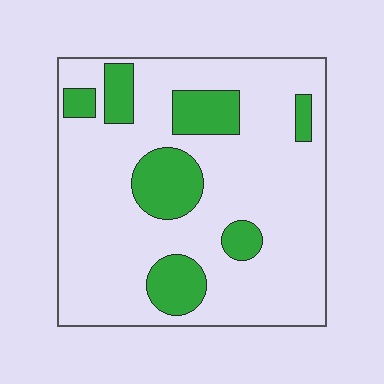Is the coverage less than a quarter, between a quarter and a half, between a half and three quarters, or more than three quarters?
Less than a quarter.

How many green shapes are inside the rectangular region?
7.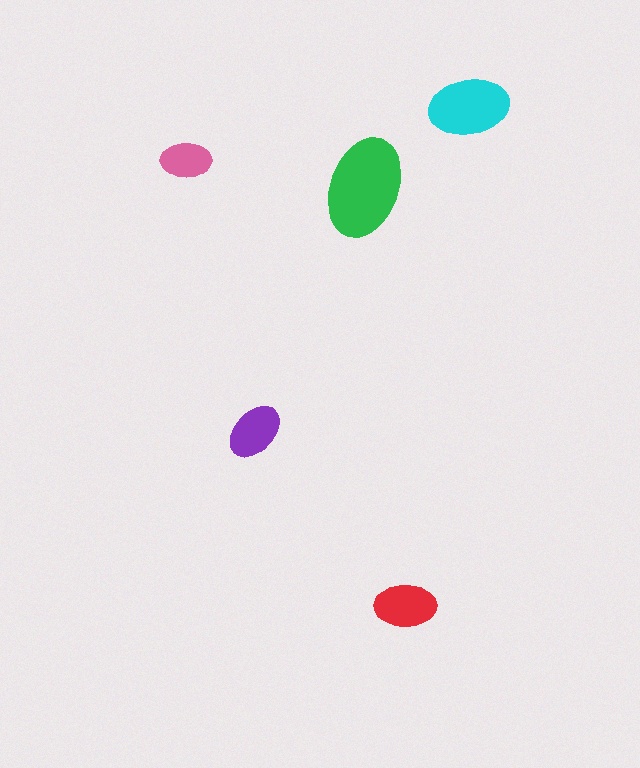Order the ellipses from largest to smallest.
the green one, the cyan one, the red one, the purple one, the pink one.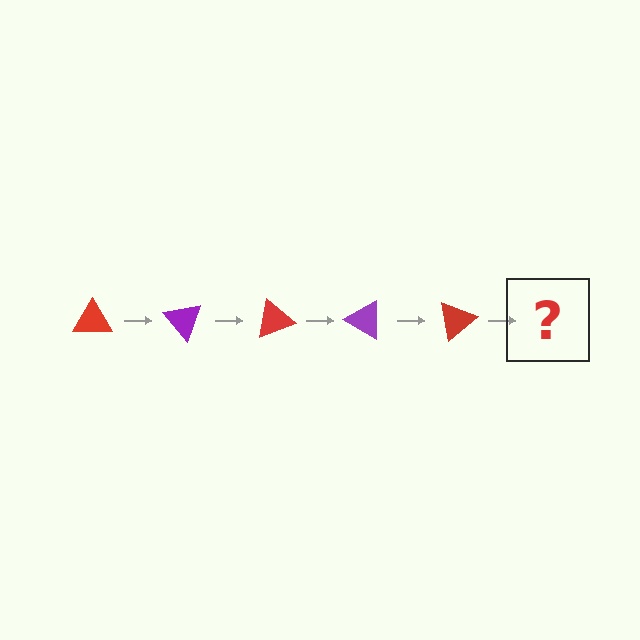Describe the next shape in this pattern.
It should be a purple triangle, rotated 250 degrees from the start.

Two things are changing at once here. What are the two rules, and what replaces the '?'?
The two rules are that it rotates 50 degrees each step and the color cycles through red and purple. The '?' should be a purple triangle, rotated 250 degrees from the start.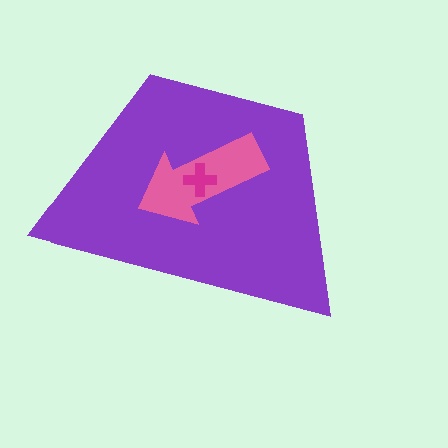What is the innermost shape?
The magenta cross.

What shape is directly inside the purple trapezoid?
The pink arrow.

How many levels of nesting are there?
3.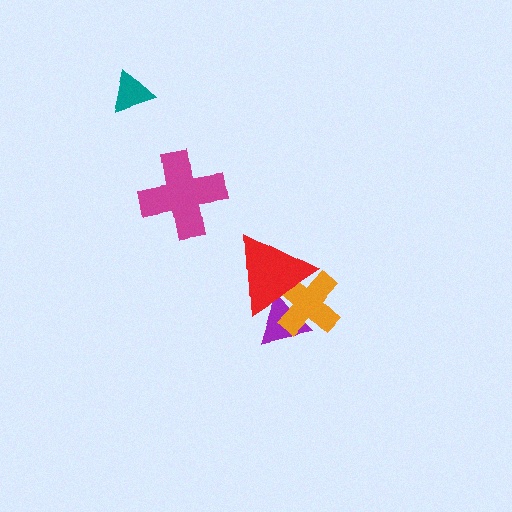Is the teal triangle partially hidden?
No, no other shape covers it.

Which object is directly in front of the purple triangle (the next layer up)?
The orange cross is directly in front of the purple triangle.